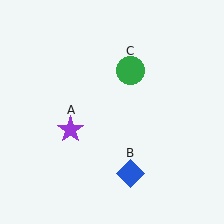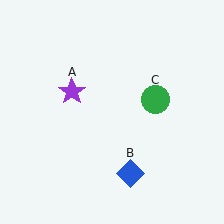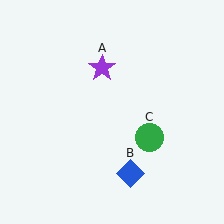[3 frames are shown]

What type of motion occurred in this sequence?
The purple star (object A), green circle (object C) rotated clockwise around the center of the scene.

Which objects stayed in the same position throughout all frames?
Blue diamond (object B) remained stationary.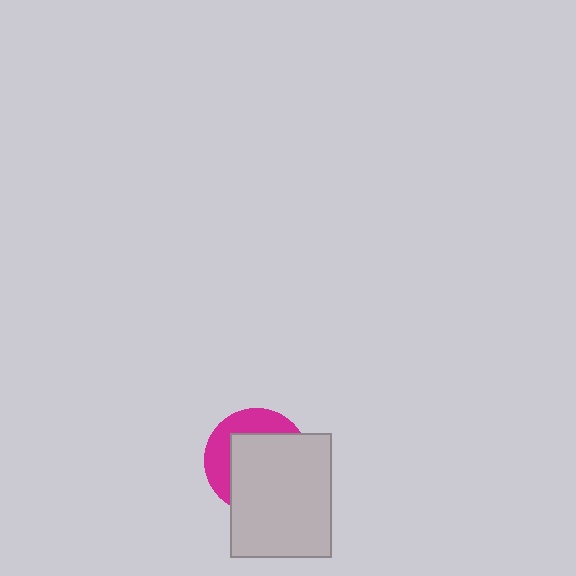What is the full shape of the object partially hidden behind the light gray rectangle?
The partially hidden object is a magenta circle.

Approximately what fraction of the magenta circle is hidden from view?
Roughly 65% of the magenta circle is hidden behind the light gray rectangle.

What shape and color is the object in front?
The object in front is a light gray rectangle.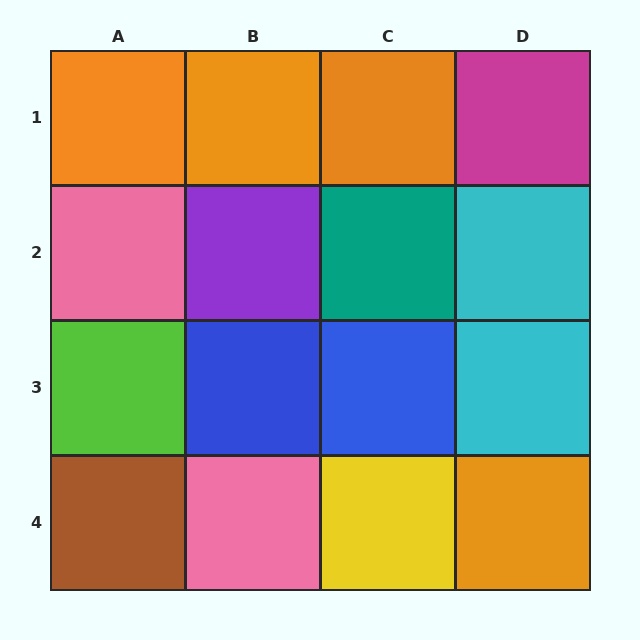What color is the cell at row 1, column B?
Orange.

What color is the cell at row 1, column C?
Orange.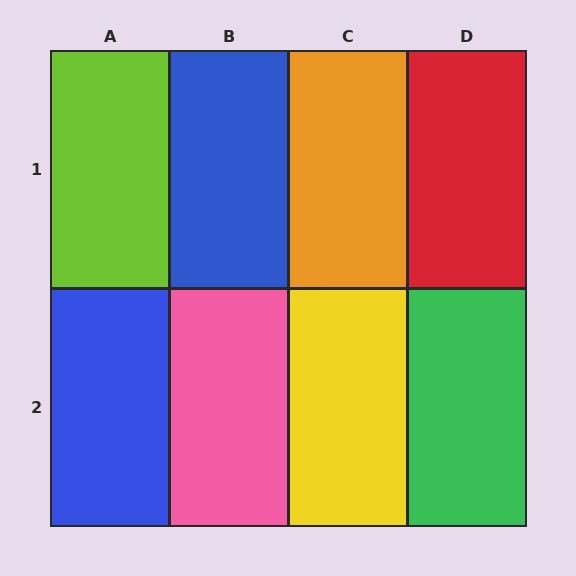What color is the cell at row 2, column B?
Pink.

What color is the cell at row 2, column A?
Blue.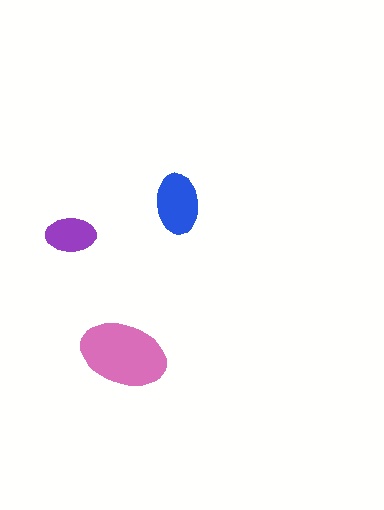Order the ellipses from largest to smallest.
the pink one, the blue one, the purple one.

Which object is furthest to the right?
The blue ellipse is rightmost.